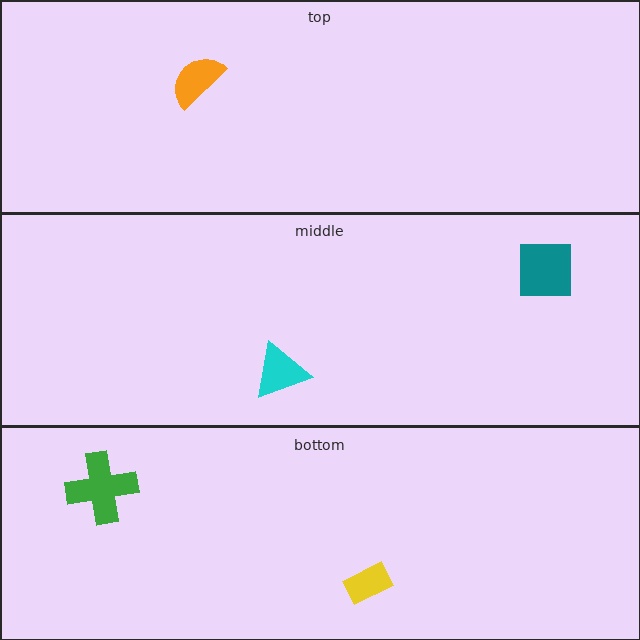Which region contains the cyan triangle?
The middle region.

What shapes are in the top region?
The orange semicircle.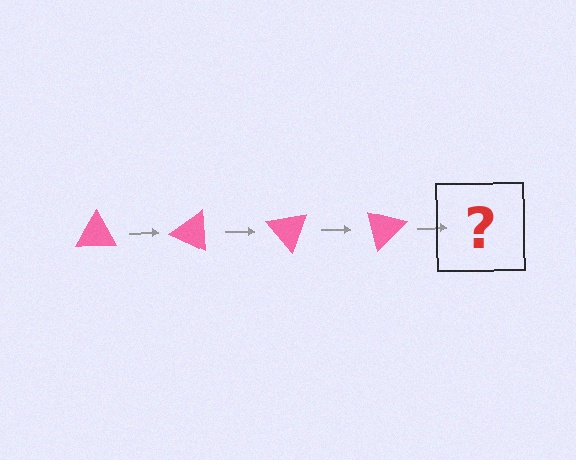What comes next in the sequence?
The next element should be a pink triangle rotated 100 degrees.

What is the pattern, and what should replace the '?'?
The pattern is that the triangle rotates 25 degrees each step. The '?' should be a pink triangle rotated 100 degrees.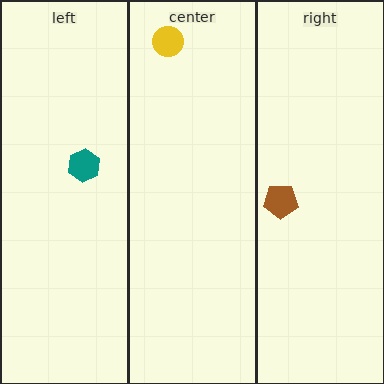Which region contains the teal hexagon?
The left region.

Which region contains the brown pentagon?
The right region.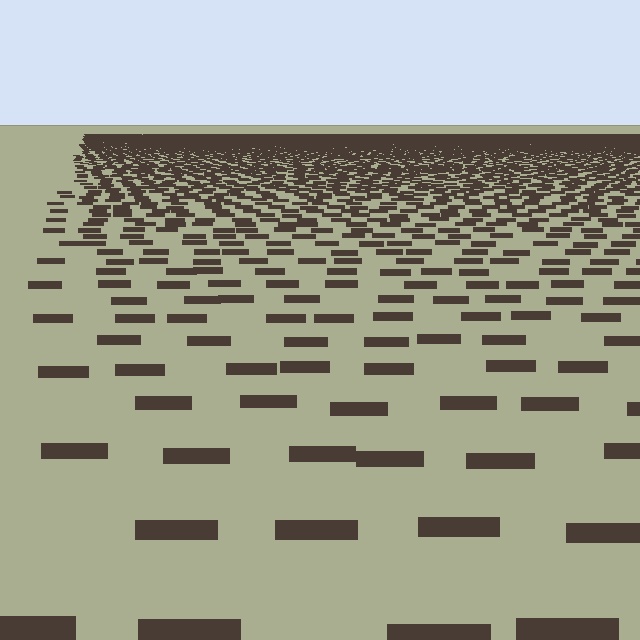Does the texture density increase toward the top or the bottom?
Density increases toward the top.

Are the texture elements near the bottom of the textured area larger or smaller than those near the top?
Larger. Near the bottom, elements are closer to the viewer and appear at a bigger on-screen size.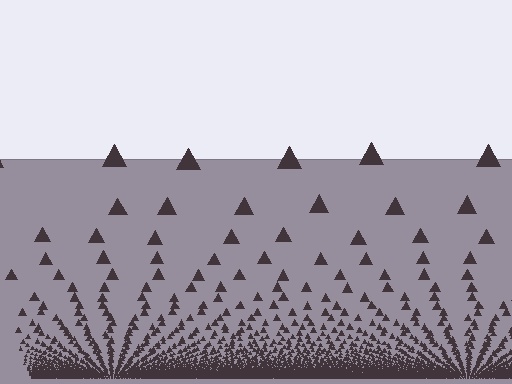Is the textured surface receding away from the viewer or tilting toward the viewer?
The surface appears to tilt toward the viewer. Texture elements get larger and sparser toward the top.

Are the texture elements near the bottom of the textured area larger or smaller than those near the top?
Smaller. The gradient is inverted — elements near the bottom are smaller and denser.